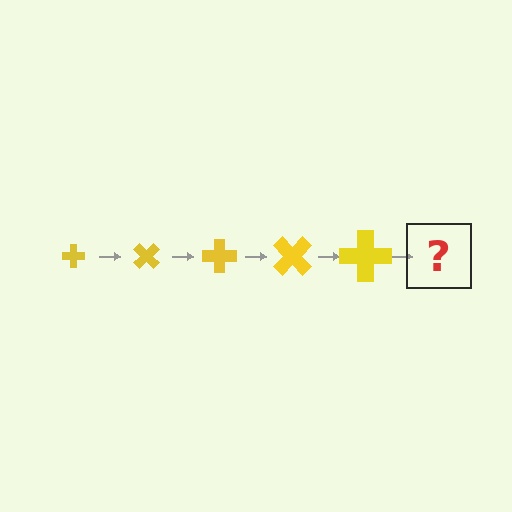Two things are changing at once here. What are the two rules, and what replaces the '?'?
The two rules are that the cross grows larger each step and it rotates 45 degrees each step. The '?' should be a cross, larger than the previous one and rotated 225 degrees from the start.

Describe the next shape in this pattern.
It should be a cross, larger than the previous one and rotated 225 degrees from the start.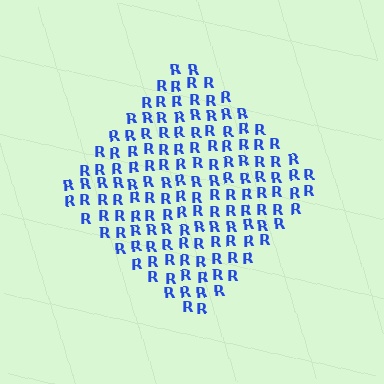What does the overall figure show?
The overall figure shows a diamond.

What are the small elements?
The small elements are letter R's.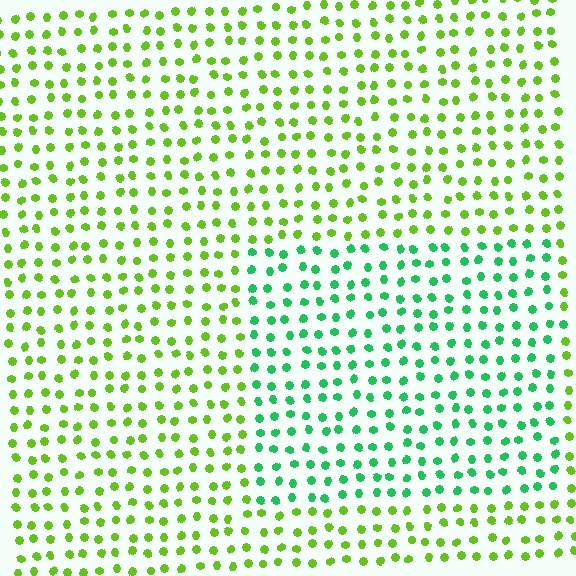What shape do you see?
I see a rectangle.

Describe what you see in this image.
The image is filled with small lime elements in a uniform arrangement. A rectangle-shaped region is visible where the elements are tinted to a slightly different hue, forming a subtle color boundary.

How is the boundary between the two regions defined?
The boundary is defined purely by a slight shift in hue (about 48 degrees). Spacing, size, and orientation are identical on both sides.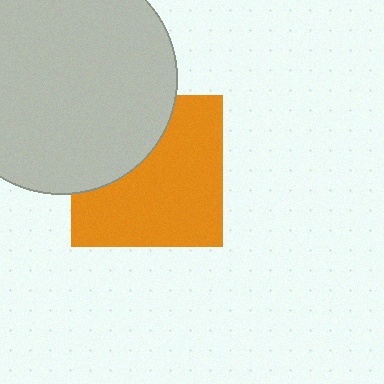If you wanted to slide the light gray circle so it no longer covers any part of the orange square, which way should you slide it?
Slide it toward the upper-left — that is the most direct way to separate the two shapes.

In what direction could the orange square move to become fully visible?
The orange square could move toward the lower-right. That would shift it out from behind the light gray circle entirely.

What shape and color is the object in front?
The object in front is a light gray circle.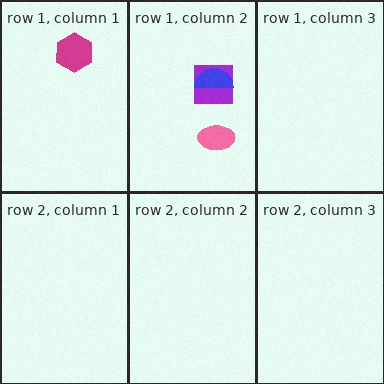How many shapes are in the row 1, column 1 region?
1.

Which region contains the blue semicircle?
The row 1, column 2 region.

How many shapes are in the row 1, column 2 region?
3.